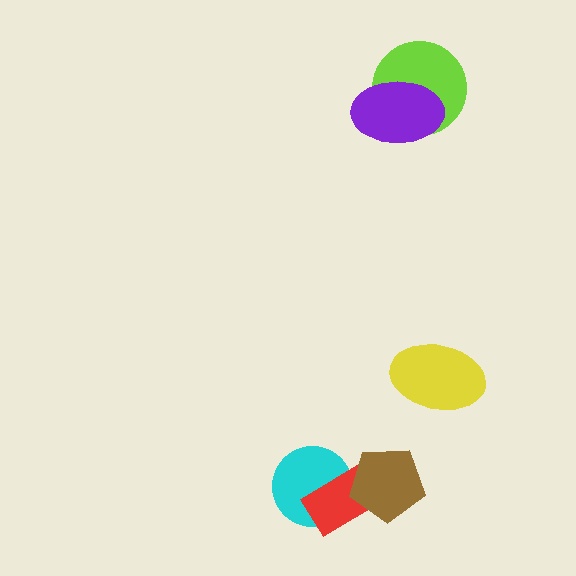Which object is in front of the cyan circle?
The red rectangle is in front of the cyan circle.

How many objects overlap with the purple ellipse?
1 object overlaps with the purple ellipse.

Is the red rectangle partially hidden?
Yes, it is partially covered by another shape.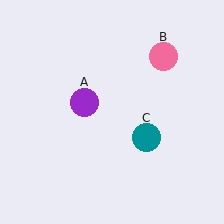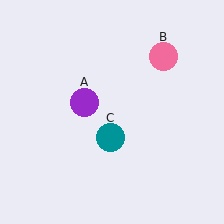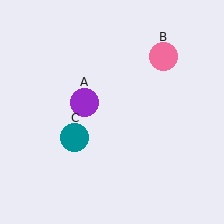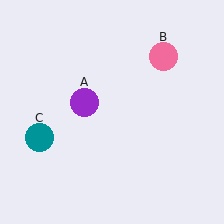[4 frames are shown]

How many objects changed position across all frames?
1 object changed position: teal circle (object C).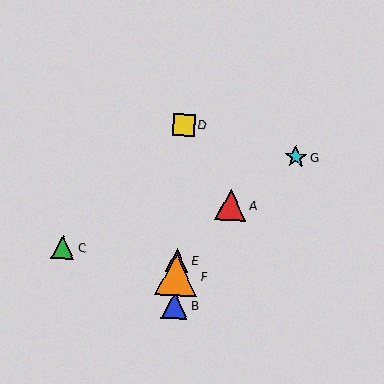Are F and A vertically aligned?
No, F is at x≈176 and A is at x≈230.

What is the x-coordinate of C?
Object C is at x≈63.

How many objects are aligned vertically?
4 objects (B, D, E, F) are aligned vertically.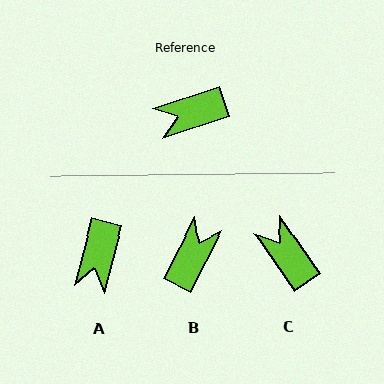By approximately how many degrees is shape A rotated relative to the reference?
Approximately 56 degrees counter-clockwise.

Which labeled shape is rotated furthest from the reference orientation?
B, about 136 degrees away.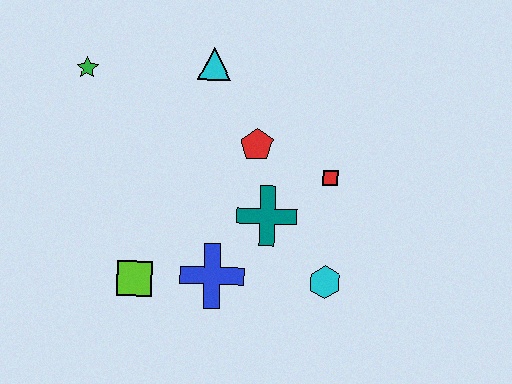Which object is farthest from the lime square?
The cyan triangle is farthest from the lime square.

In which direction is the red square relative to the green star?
The red square is to the right of the green star.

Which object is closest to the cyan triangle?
The red pentagon is closest to the cyan triangle.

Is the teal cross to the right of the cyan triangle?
Yes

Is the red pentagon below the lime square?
No